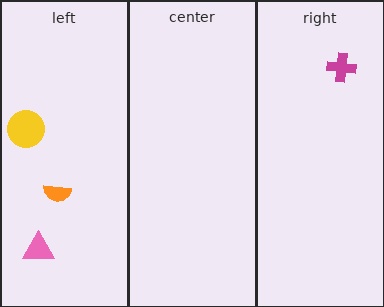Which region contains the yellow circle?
The left region.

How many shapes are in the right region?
1.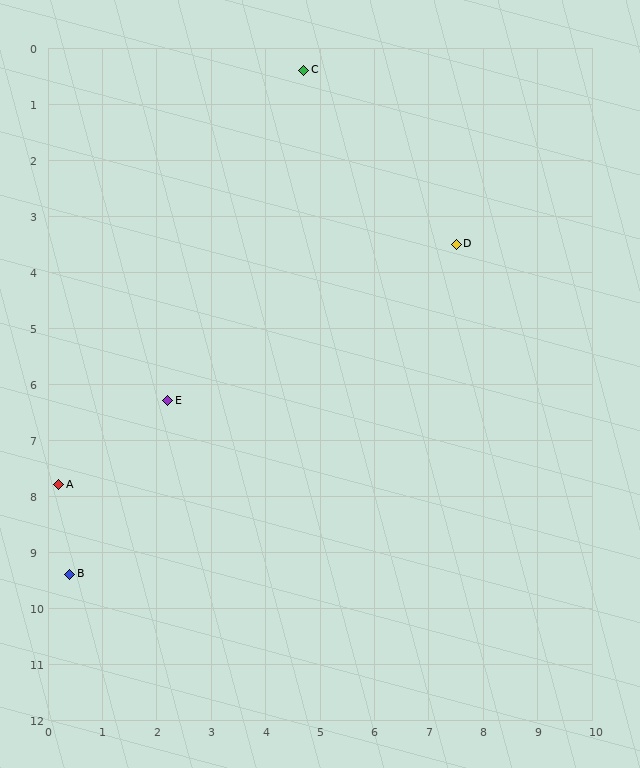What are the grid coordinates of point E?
Point E is at approximately (2.2, 6.3).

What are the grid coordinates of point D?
Point D is at approximately (7.5, 3.5).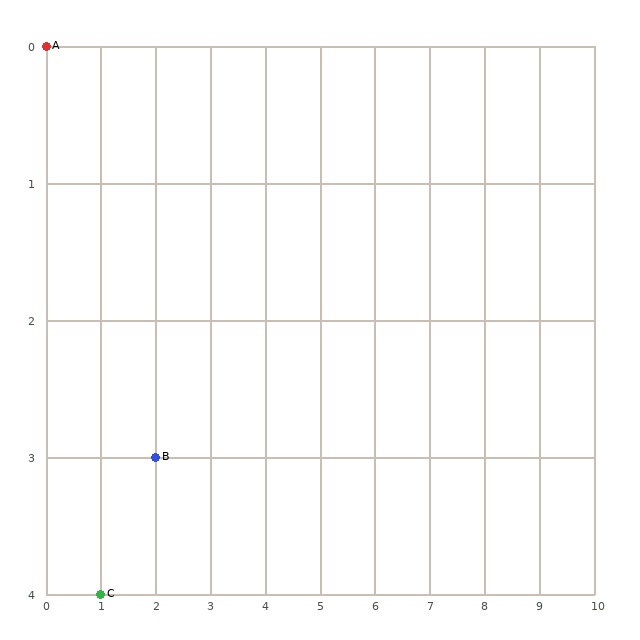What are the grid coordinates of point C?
Point C is at grid coordinates (1, 4).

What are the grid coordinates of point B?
Point B is at grid coordinates (2, 3).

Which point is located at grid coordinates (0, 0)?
Point A is at (0, 0).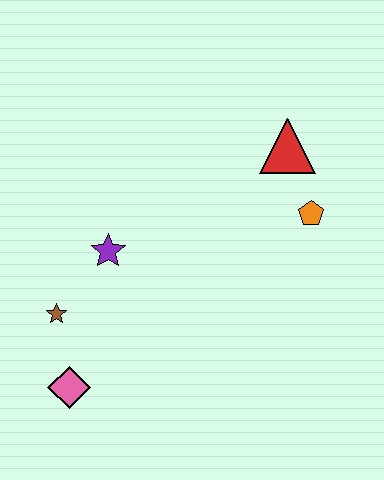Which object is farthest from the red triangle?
The pink diamond is farthest from the red triangle.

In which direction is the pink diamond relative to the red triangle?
The pink diamond is below the red triangle.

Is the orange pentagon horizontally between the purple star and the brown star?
No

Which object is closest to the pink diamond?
The brown star is closest to the pink diamond.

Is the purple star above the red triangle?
No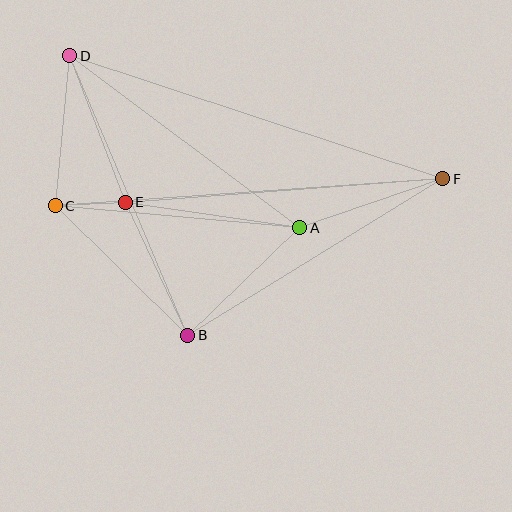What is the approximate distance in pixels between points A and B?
The distance between A and B is approximately 155 pixels.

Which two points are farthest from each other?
Points D and F are farthest from each other.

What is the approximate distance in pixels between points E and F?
The distance between E and F is approximately 318 pixels.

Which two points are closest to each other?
Points C and E are closest to each other.